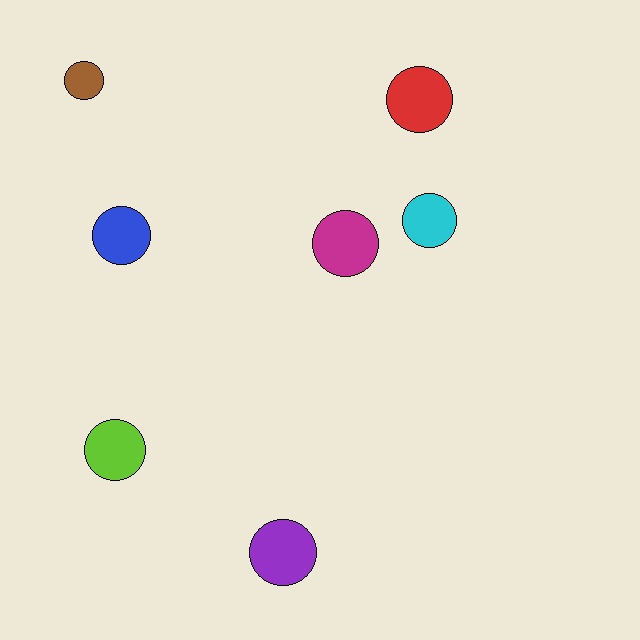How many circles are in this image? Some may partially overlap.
There are 7 circles.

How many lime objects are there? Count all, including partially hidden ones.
There is 1 lime object.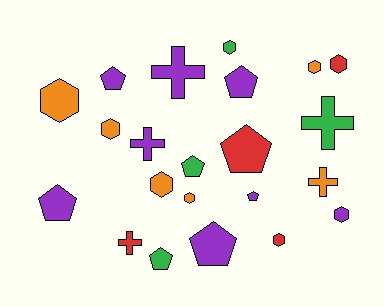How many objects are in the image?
There are 22 objects.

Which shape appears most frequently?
Hexagon, with 9 objects.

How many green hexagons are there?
There is 1 green hexagon.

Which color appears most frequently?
Purple, with 8 objects.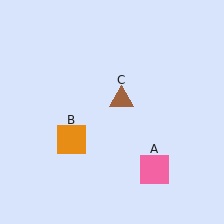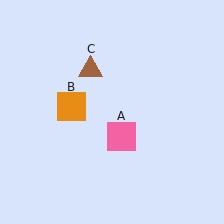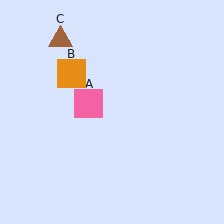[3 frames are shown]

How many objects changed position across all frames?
3 objects changed position: pink square (object A), orange square (object B), brown triangle (object C).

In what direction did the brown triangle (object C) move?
The brown triangle (object C) moved up and to the left.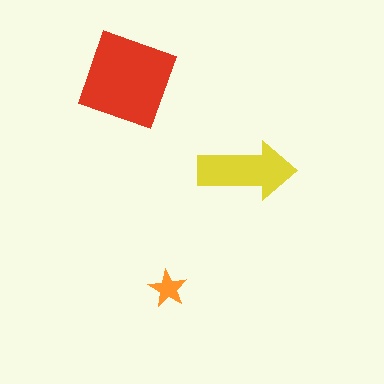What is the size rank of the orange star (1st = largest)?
3rd.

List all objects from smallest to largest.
The orange star, the yellow arrow, the red diamond.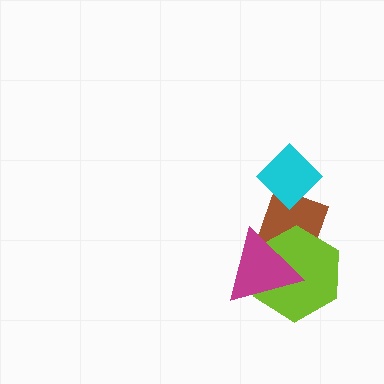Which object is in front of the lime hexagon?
The magenta triangle is in front of the lime hexagon.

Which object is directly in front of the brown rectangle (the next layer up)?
The lime hexagon is directly in front of the brown rectangle.